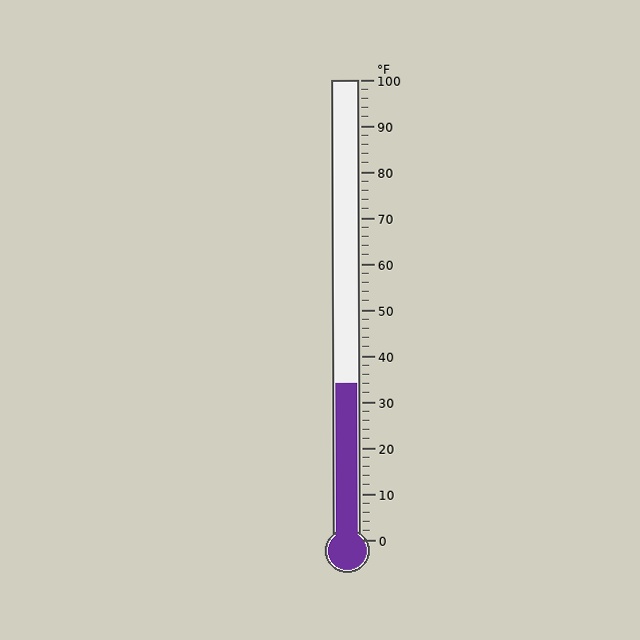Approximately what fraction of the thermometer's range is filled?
The thermometer is filled to approximately 35% of its range.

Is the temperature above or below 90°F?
The temperature is below 90°F.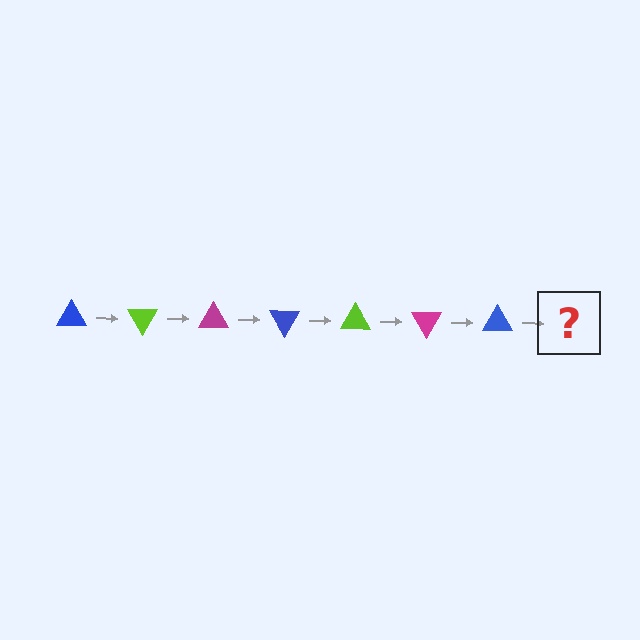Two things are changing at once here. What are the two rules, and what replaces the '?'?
The two rules are that it rotates 60 degrees each step and the color cycles through blue, lime, and magenta. The '?' should be a lime triangle, rotated 420 degrees from the start.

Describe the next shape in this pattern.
It should be a lime triangle, rotated 420 degrees from the start.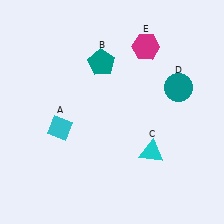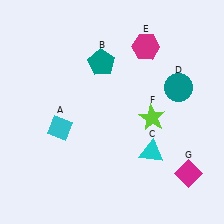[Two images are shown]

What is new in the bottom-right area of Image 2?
A magenta diamond (G) was added in the bottom-right area of Image 2.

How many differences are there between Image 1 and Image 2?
There are 2 differences between the two images.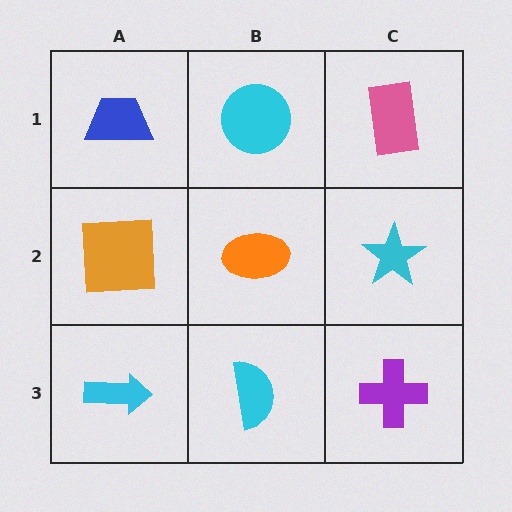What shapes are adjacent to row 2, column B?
A cyan circle (row 1, column B), a cyan semicircle (row 3, column B), an orange square (row 2, column A), a cyan star (row 2, column C).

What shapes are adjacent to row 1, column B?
An orange ellipse (row 2, column B), a blue trapezoid (row 1, column A), a pink rectangle (row 1, column C).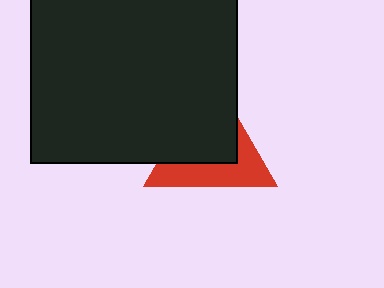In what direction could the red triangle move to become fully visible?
The red triangle could move toward the lower-right. That would shift it out from behind the black square entirely.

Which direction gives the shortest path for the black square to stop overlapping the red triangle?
Moving toward the upper-left gives the shortest separation.